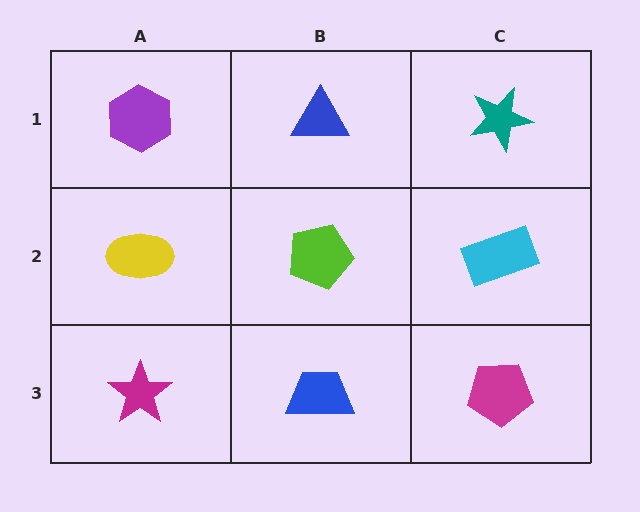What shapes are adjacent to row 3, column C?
A cyan rectangle (row 2, column C), a blue trapezoid (row 3, column B).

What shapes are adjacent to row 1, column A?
A yellow ellipse (row 2, column A), a blue triangle (row 1, column B).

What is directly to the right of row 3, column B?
A magenta pentagon.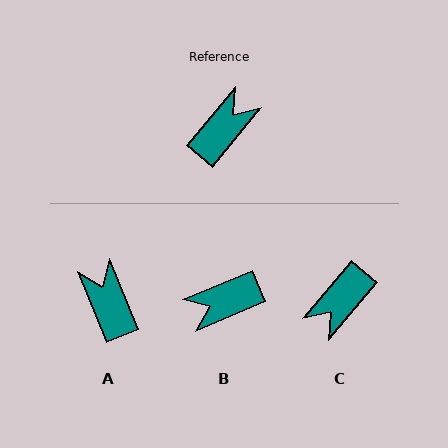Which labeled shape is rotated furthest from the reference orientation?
C, about 179 degrees away.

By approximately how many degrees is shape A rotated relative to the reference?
Approximately 62 degrees counter-clockwise.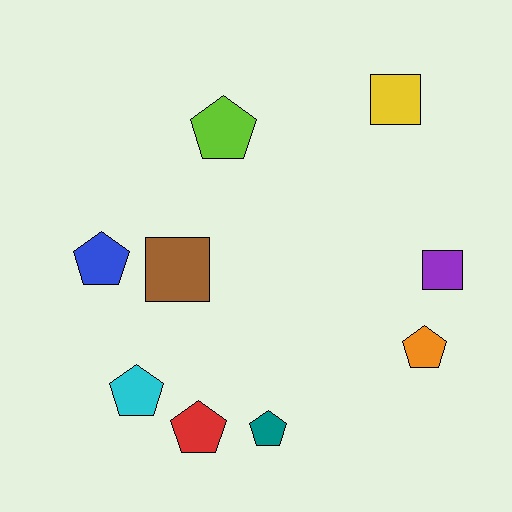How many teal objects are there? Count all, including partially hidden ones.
There is 1 teal object.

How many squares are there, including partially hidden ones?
There are 3 squares.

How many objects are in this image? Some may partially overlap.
There are 9 objects.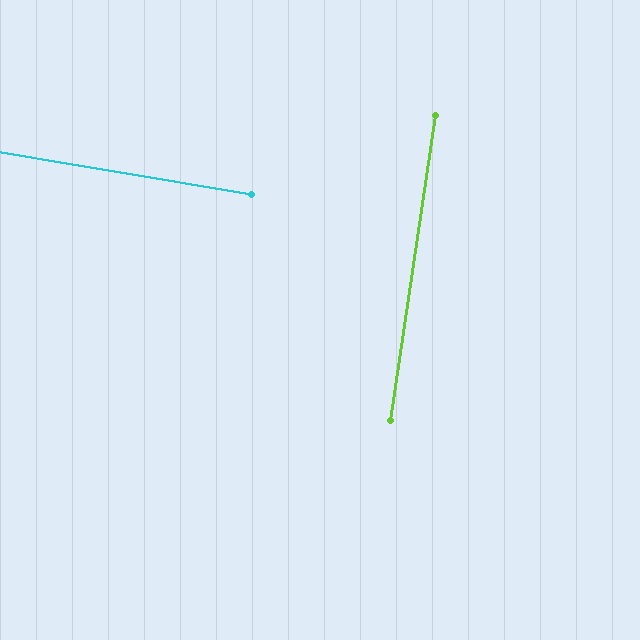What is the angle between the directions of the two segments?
Approximately 89 degrees.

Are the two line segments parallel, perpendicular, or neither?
Perpendicular — they meet at approximately 89°.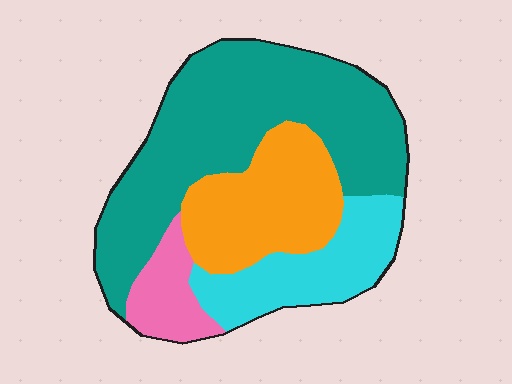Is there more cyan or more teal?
Teal.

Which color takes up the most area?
Teal, at roughly 50%.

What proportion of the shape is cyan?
Cyan takes up about one fifth (1/5) of the shape.